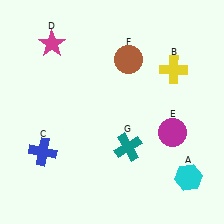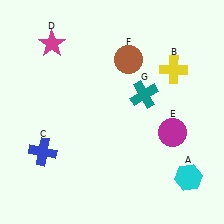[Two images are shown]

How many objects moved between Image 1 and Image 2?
1 object moved between the two images.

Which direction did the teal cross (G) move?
The teal cross (G) moved up.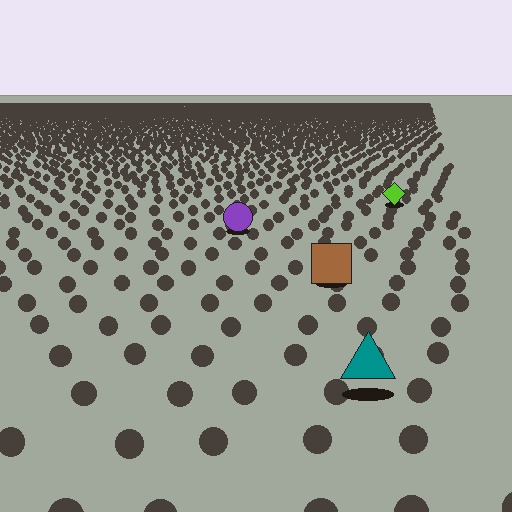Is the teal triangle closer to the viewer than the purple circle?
Yes. The teal triangle is closer — you can tell from the texture gradient: the ground texture is coarser near it.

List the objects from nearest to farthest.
From nearest to farthest: the teal triangle, the brown square, the purple circle, the lime diamond.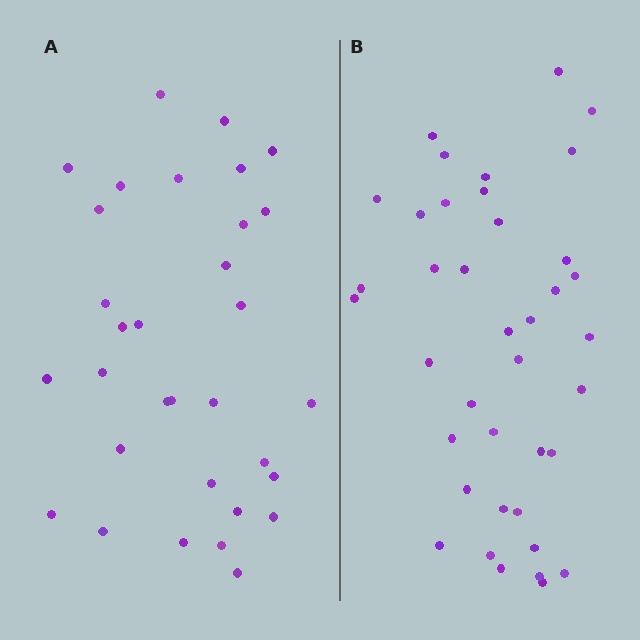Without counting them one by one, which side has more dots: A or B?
Region B (the right region) has more dots.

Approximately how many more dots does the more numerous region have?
Region B has roughly 8 or so more dots than region A.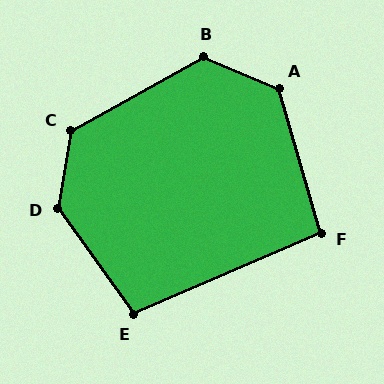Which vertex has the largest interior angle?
D, at approximately 134 degrees.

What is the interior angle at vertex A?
Approximately 129 degrees (obtuse).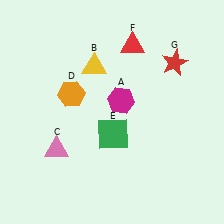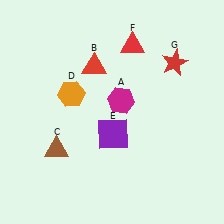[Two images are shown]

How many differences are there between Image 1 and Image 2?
There are 3 differences between the two images.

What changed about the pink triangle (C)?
In Image 1, C is pink. In Image 2, it changed to brown.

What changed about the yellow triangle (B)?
In Image 1, B is yellow. In Image 2, it changed to red.